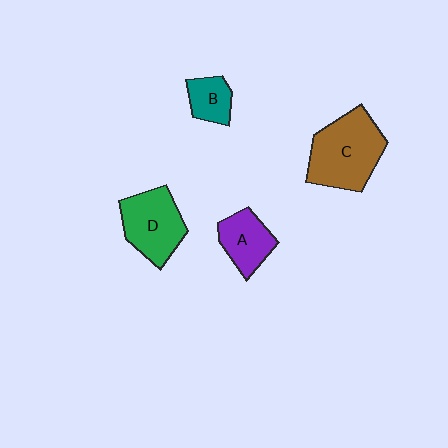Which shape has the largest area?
Shape C (brown).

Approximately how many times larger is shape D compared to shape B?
Approximately 2.0 times.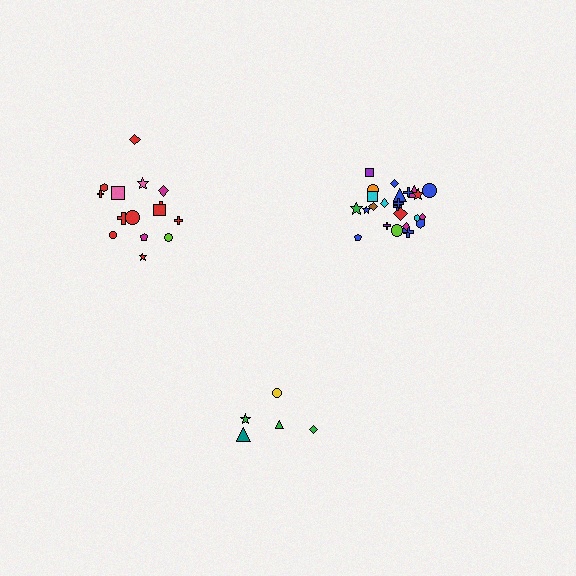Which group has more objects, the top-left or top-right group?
The top-right group.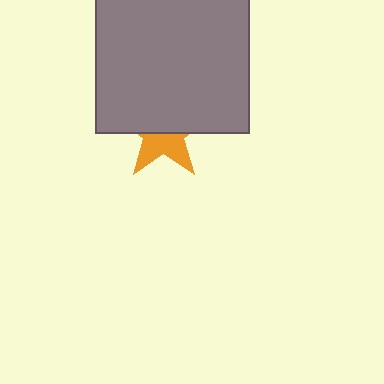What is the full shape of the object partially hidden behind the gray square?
The partially hidden object is an orange star.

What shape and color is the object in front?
The object in front is a gray square.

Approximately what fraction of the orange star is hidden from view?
Roughly 56% of the orange star is hidden behind the gray square.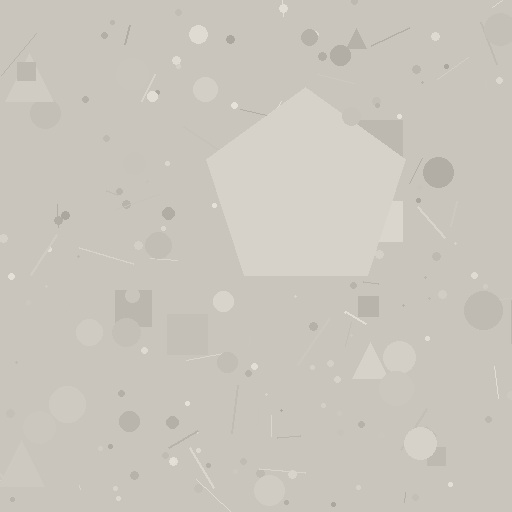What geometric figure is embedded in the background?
A pentagon is embedded in the background.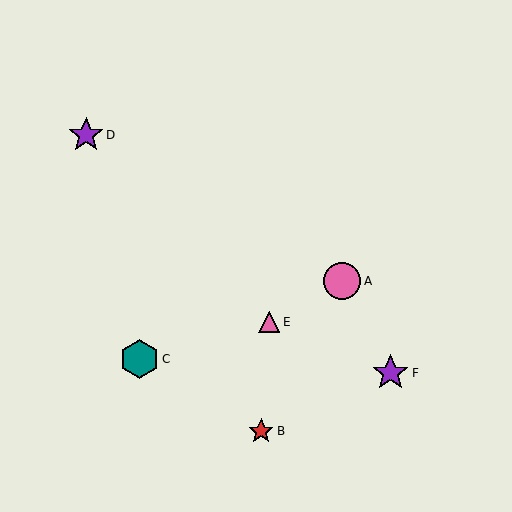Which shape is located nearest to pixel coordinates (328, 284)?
The pink circle (labeled A) at (342, 281) is nearest to that location.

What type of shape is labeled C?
Shape C is a teal hexagon.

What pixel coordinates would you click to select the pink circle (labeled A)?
Click at (342, 281) to select the pink circle A.